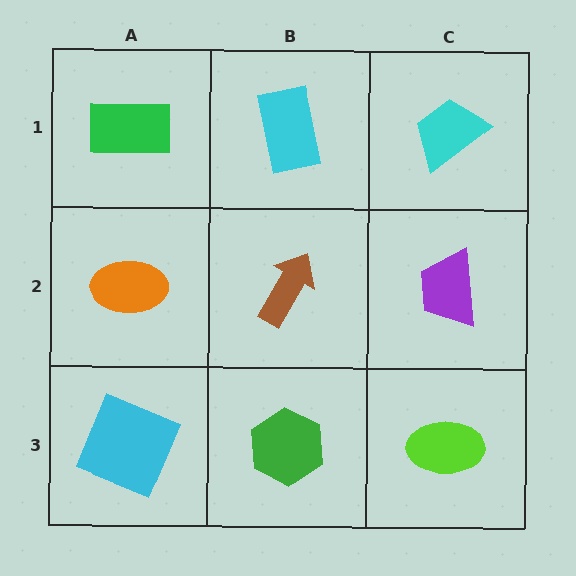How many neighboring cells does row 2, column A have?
3.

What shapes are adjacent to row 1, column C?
A purple trapezoid (row 2, column C), a cyan rectangle (row 1, column B).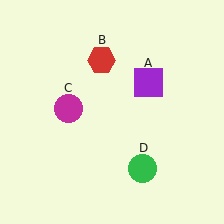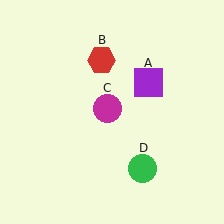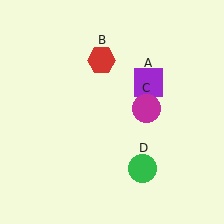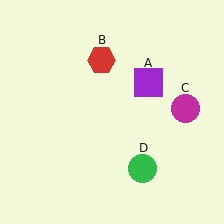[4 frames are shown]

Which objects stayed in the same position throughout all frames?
Purple square (object A) and red hexagon (object B) and green circle (object D) remained stationary.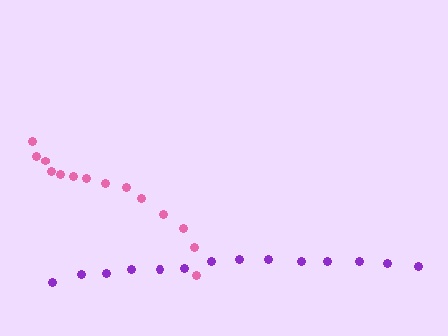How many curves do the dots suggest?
There are 2 distinct paths.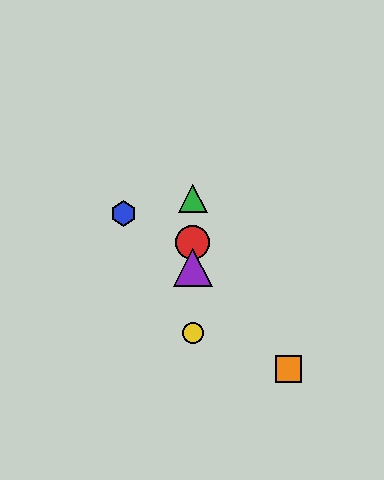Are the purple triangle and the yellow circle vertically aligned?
Yes, both are at x≈193.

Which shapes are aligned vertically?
The red circle, the green triangle, the yellow circle, the purple triangle are aligned vertically.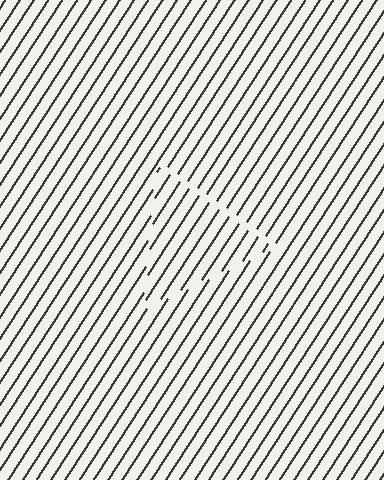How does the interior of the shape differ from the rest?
The interior of the shape contains the same grating, shifted by half a period — the contour is defined by the phase discontinuity where line-ends from the inner and outer gratings abut.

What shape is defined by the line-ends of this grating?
An illusory triangle. The interior of the shape contains the same grating, shifted by half a period — the contour is defined by the phase discontinuity where line-ends from the inner and outer gratings abut.